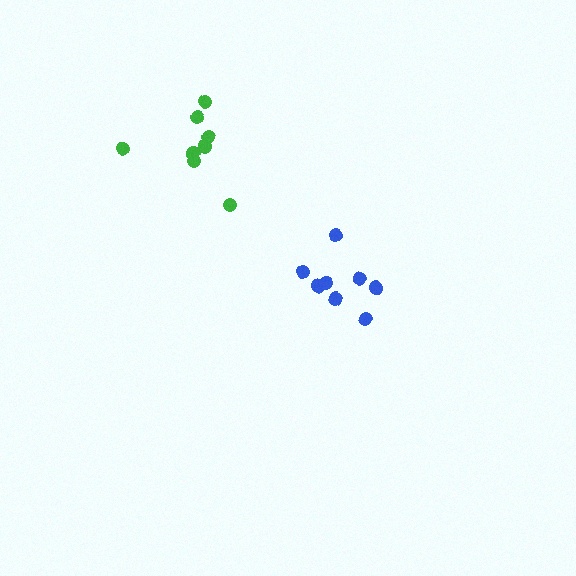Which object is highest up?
The green cluster is topmost.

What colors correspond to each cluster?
The clusters are colored: green, blue.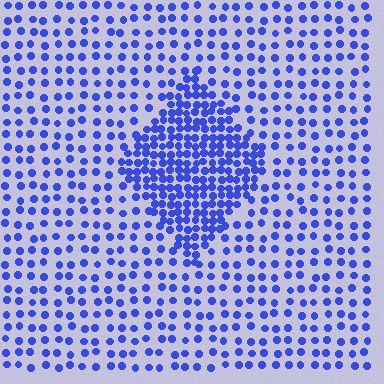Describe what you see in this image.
The image contains small blue elements arranged at two different densities. A diamond-shaped region is visible where the elements are more densely packed than the surrounding area.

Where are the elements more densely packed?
The elements are more densely packed inside the diamond boundary.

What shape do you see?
I see a diamond.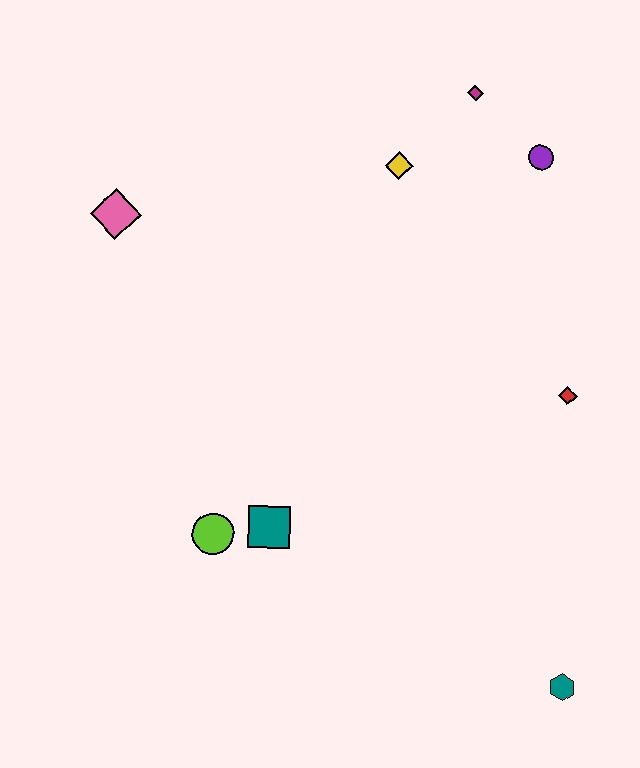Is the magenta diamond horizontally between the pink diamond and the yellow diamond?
No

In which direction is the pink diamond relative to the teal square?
The pink diamond is above the teal square.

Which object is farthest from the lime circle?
The magenta diamond is farthest from the lime circle.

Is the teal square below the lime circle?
No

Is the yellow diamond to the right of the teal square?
Yes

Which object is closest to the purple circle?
The magenta diamond is closest to the purple circle.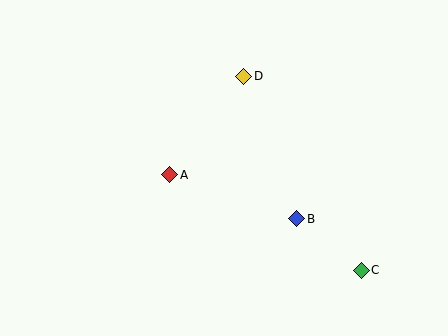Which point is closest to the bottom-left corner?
Point A is closest to the bottom-left corner.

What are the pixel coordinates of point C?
Point C is at (361, 270).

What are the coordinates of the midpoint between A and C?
The midpoint between A and C is at (266, 223).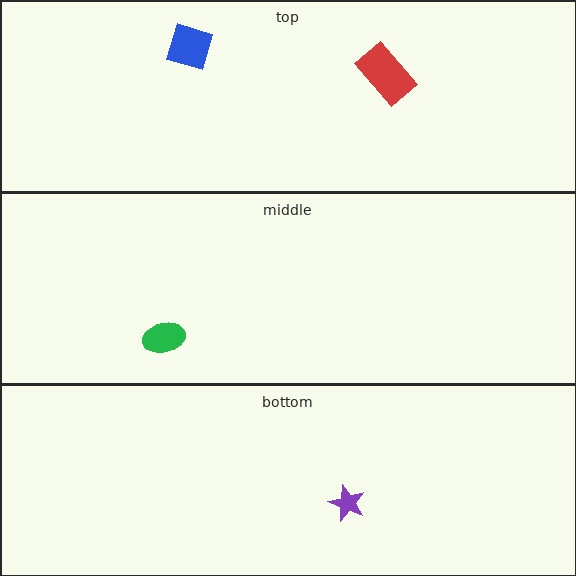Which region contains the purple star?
The bottom region.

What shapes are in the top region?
The blue diamond, the red rectangle.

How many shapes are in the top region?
2.